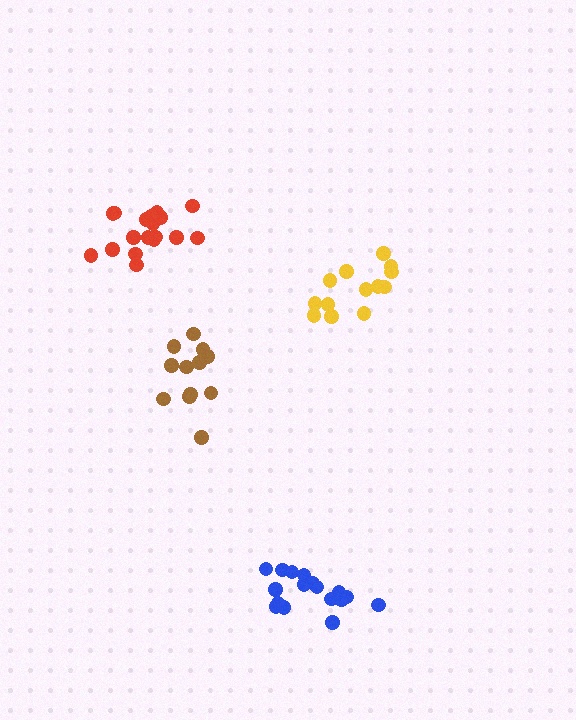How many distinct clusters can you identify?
There are 4 distinct clusters.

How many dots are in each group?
Group 1: 18 dots, Group 2: 13 dots, Group 3: 17 dots, Group 4: 12 dots (60 total).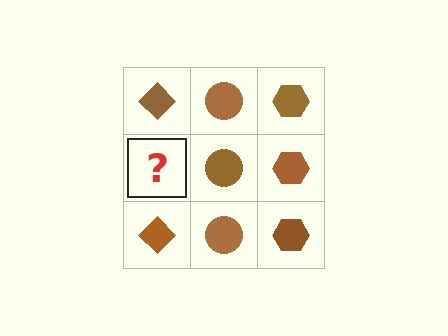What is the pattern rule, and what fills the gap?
The rule is that each column has a consistent shape. The gap should be filled with a brown diamond.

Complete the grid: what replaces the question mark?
The question mark should be replaced with a brown diamond.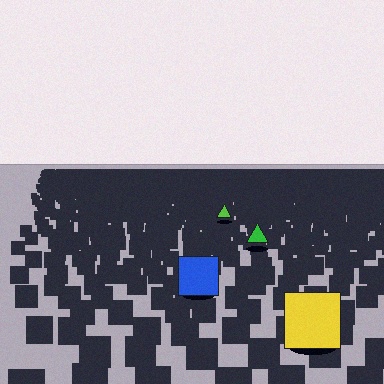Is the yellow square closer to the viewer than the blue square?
Yes. The yellow square is closer — you can tell from the texture gradient: the ground texture is coarser near it.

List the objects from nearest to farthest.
From nearest to farthest: the yellow square, the blue square, the green triangle, the lime triangle.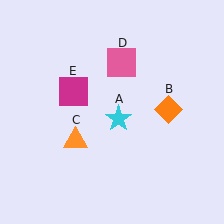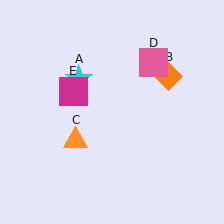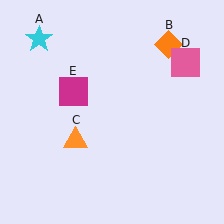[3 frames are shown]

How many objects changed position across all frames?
3 objects changed position: cyan star (object A), orange diamond (object B), pink square (object D).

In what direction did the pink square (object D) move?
The pink square (object D) moved right.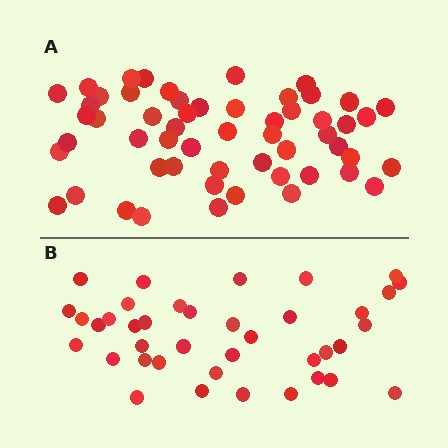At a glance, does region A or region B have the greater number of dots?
Region A (the top region) has more dots.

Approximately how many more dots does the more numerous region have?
Region A has approximately 15 more dots than region B.